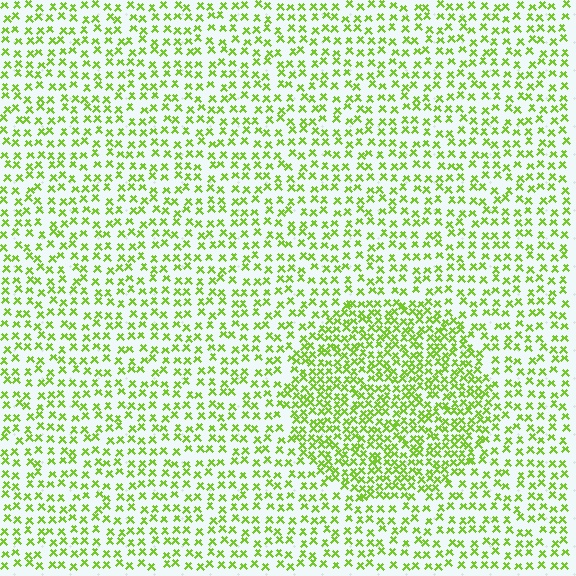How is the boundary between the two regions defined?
The boundary is defined by a change in element density (approximately 1.9x ratio). All elements are the same color, size, and shape.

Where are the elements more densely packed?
The elements are more densely packed inside the circle boundary.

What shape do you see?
I see a circle.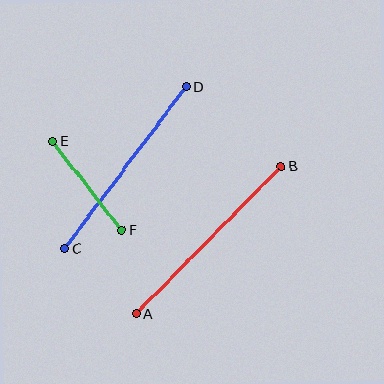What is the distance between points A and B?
The distance is approximately 207 pixels.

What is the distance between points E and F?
The distance is approximately 113 pixels.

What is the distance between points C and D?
The distance is approximately 202 pixels.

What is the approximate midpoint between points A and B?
The midpoint is at approximately (208, 240) pixels.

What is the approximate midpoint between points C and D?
The midpoint is at approximately (125, 167) pixels.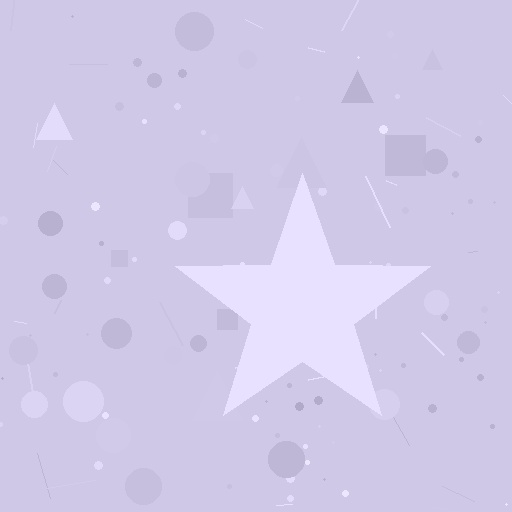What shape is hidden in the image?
A star is hidden in the image.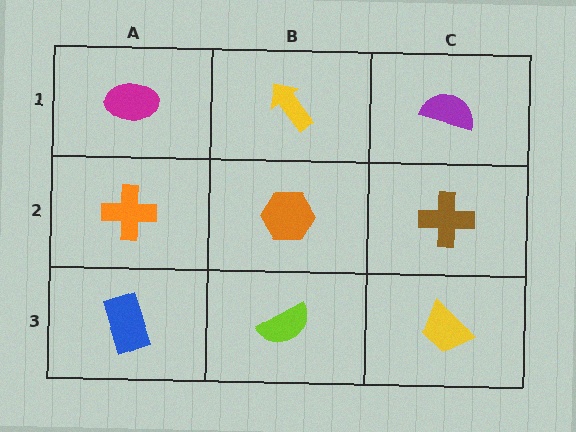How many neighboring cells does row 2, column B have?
4.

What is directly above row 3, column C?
A brown cross.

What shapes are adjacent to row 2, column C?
A purple semicircle (row 1, column C), a yellow trapezoid (row 3, column C), an orange hexagon (row 2, column B).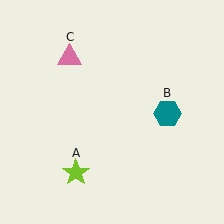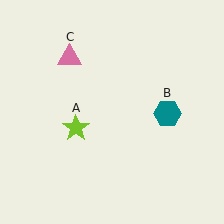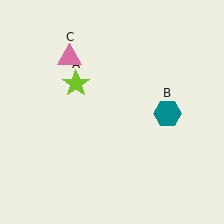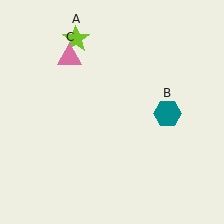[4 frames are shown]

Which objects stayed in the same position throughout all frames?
Teal hexagon (object B) and pink triangle (object C) remained stationary.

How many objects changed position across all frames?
1 object changed position: lime star (object A).